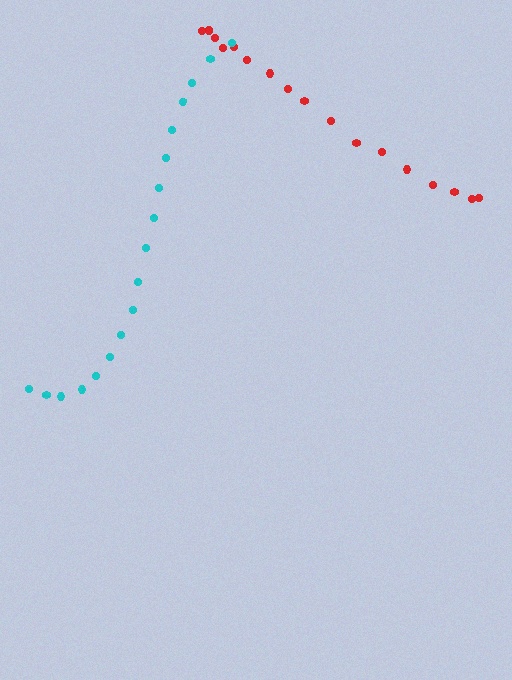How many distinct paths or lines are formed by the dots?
There are 2 distinct paths.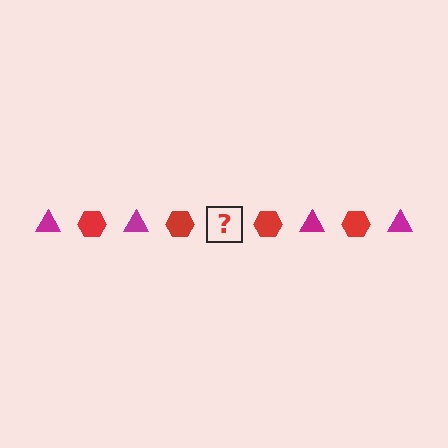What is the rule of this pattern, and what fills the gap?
The rule is that the pattern alternates between magenta triangle and red hexagon. The gap should be filled with a magenta triangle.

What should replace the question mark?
The question mark should be replaced with a magenta triangle.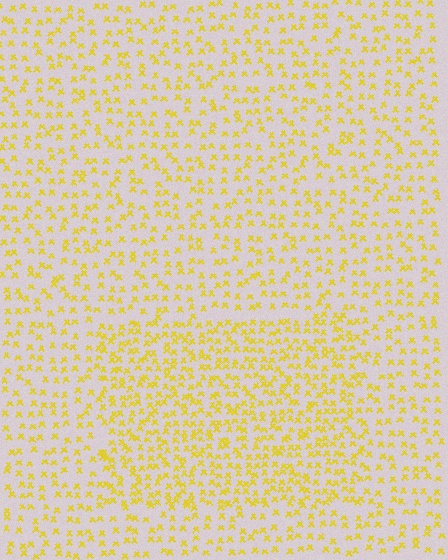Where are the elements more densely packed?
The elements are more densely packed inside the rectangle boundary.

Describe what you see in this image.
The image contains small yellow elements arranged at two different densities. A rectangle-shaped region is visible where the elements are more densely packed than the surrounding area.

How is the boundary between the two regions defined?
The boundary is defined by a change in element density (approximately 1.7x ratio). All elements are the same color, size, and shape.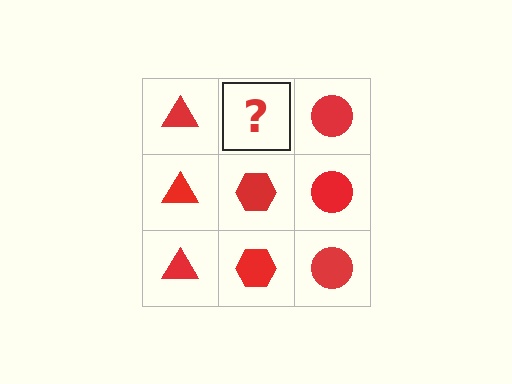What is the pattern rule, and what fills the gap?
The rule is that each column has a consistent shape. The gap should be filled with a red hexagon.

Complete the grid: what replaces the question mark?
The question mark should be replaced with a red hexagon.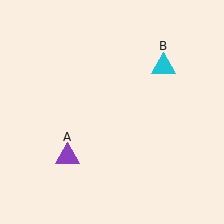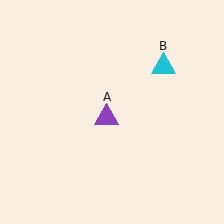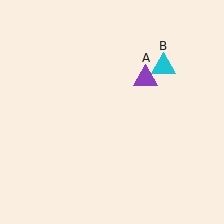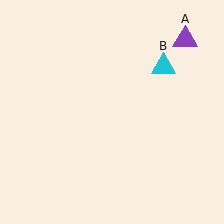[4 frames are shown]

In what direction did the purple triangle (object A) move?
The purple triangle (object A) moved up and to the right.